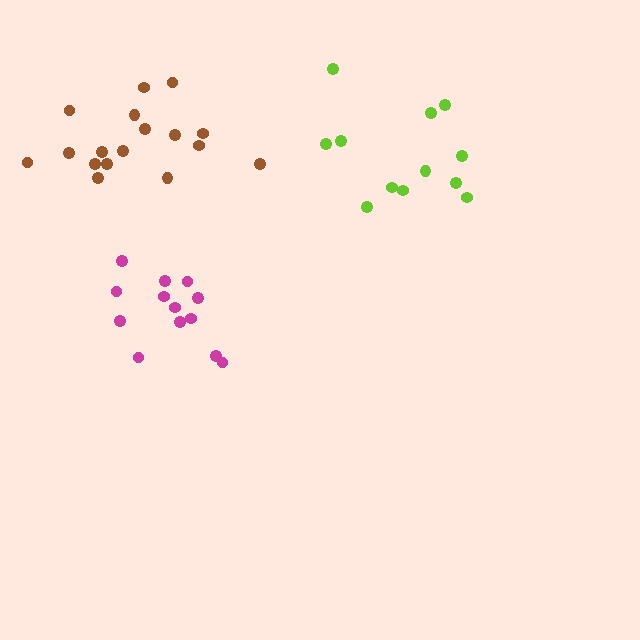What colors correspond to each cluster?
The clusters are colored: lime, magenta, brown.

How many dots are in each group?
Group 1: 12 dots, Group 2: 13 dots, Group 3: 17 dots (42 total).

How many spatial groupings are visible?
There are 3 spatial groupings.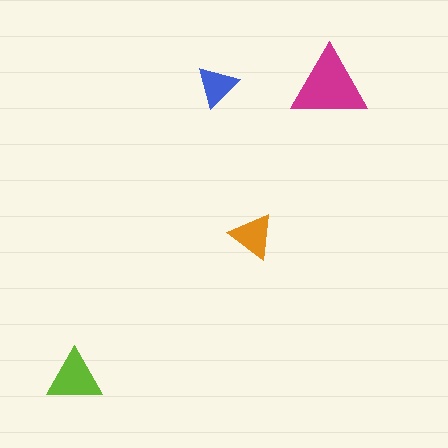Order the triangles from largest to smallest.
the magenta one, the lime one, the orange one, the blue one.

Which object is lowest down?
The lime triangle is bottommost.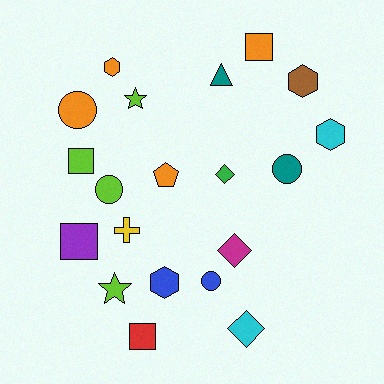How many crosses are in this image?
There is 1 cross.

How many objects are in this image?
There are 20 objects.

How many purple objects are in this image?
There is 1 purple object.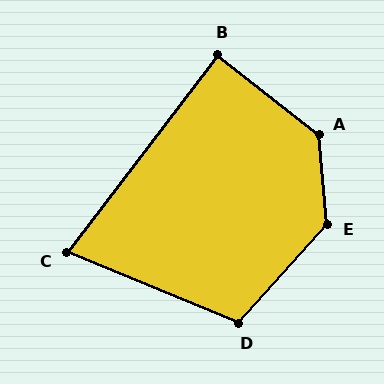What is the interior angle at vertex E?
Approximately 133 degrees (obtuse).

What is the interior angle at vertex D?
Approximately 110 degrees (obtuse).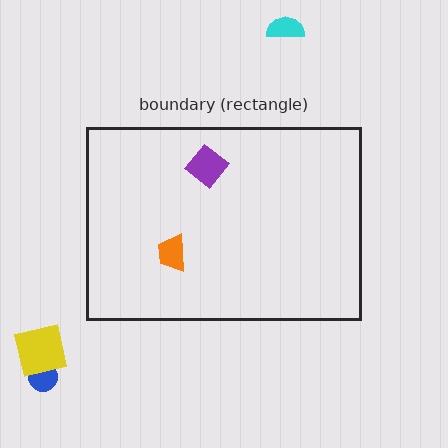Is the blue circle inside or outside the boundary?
Outside.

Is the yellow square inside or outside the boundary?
Outside.